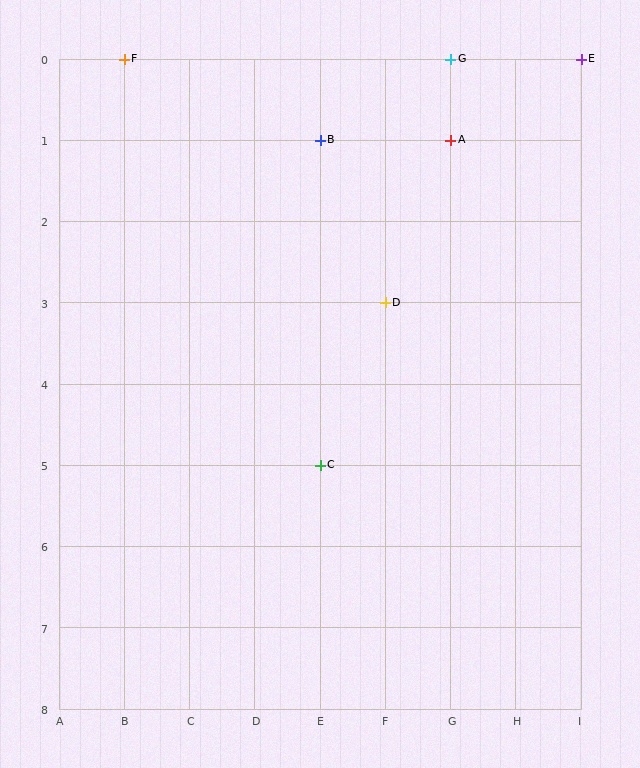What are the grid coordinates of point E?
Point E is at grid coordinates (I, 0).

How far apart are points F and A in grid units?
Points F and A are 5 columns and 1 row apart (about 5.1 grid units diagonally).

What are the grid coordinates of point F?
Point F is at grid coordinates (B, 0).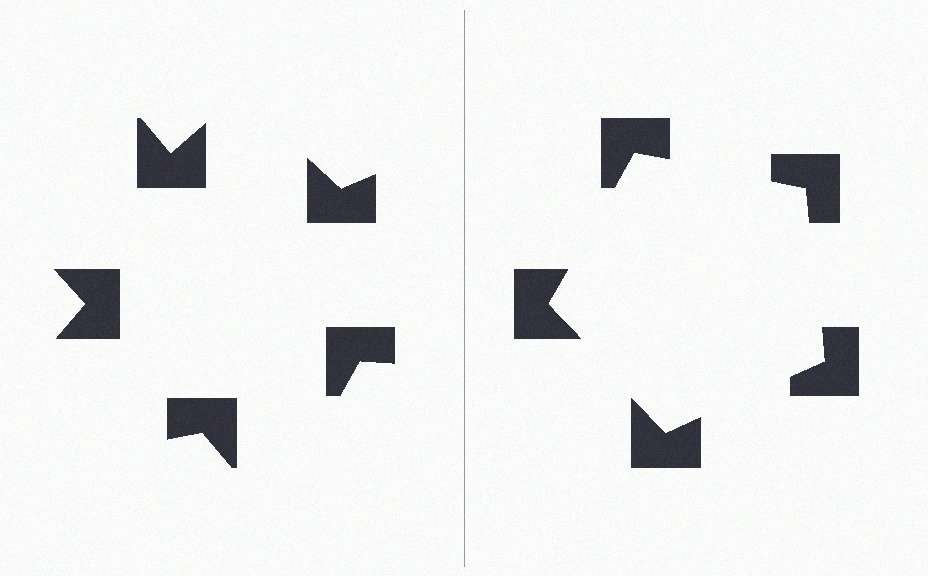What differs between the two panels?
The notched squares are positioned identically on both sides; only the wedge orientations differ. On the right they align to a pentagon; on the left they are misaligned.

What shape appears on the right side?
An illusory pentagon.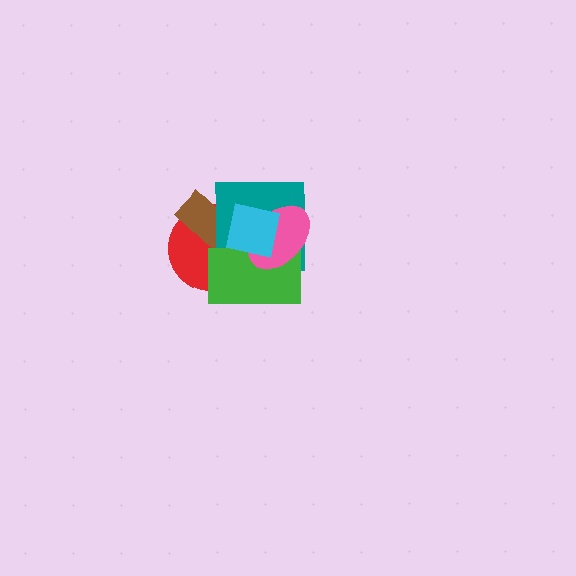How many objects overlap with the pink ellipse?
4 objects overlap with the pink ellipse.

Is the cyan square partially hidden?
No, no other shape covers it.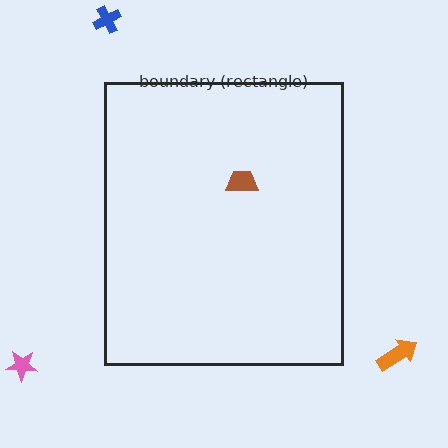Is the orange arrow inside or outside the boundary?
Outside.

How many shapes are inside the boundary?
1 inside, 3 outside.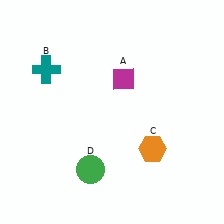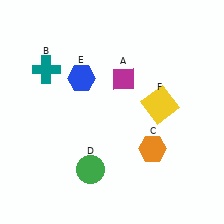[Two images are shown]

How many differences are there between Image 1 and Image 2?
There are 2 differences between the two images.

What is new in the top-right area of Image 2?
A yellow square (F) was added in the top-right area of Image 2.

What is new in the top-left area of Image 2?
A blue hexagon (E) was added in the top-left area of Image 2.